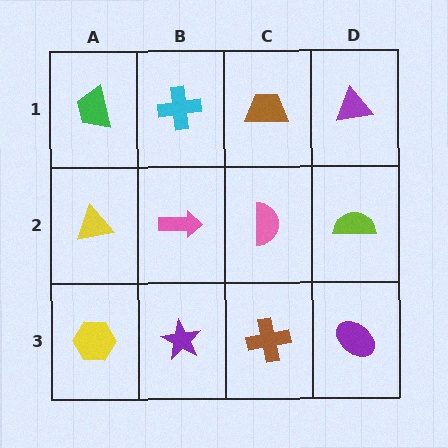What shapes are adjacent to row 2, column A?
A green trapezoid (row 1, column A), a yellow hexagon (row 3, column A), a pink arrow (row 2, column B).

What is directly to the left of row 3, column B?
A yellow hexagon.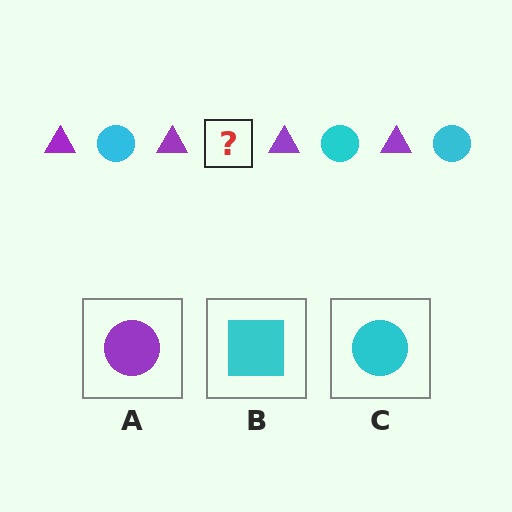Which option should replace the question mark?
Option C.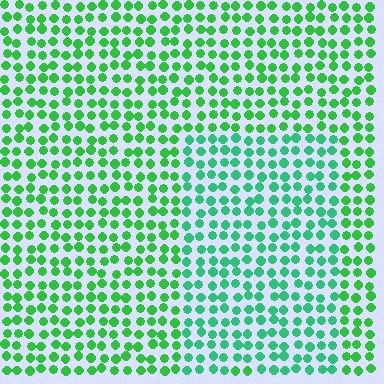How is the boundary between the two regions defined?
The boundary is defined purely by a slight shift in hue (about 26 degrees). Spacing, size, and orientation are identical on both sides.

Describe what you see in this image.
The image is filled with small green elements in a uniform arrangement. A rectangle-shaped region is visible where the elements are tinted to a slightly different hue, forming a subtle color boundary.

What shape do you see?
I see a rectangle.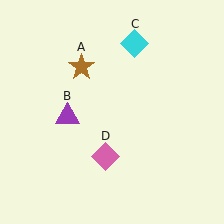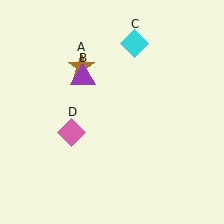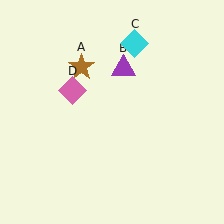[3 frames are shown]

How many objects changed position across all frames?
2 objects changed position: purple triangle (object B), pink diamond (object D).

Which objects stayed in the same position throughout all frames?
Brown star (object A) and cyan diamond (object C) remained stationary.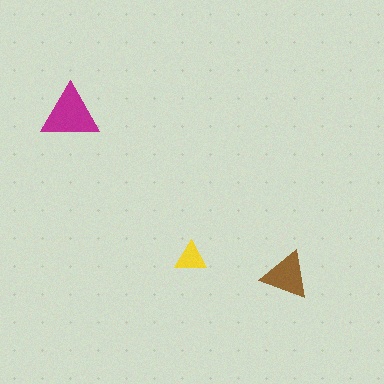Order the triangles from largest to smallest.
the magenta one, the brown one, the yellow one.